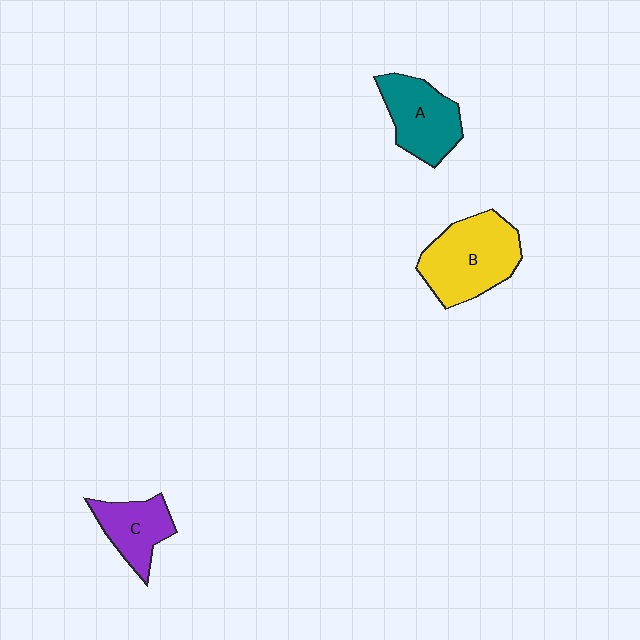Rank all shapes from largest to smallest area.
From largest to smallest: B (yellow), A (teal), C (purple).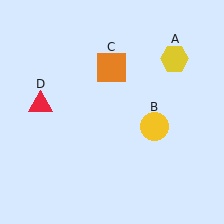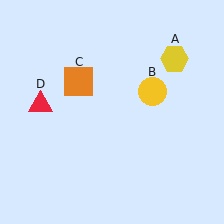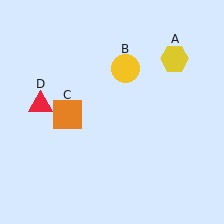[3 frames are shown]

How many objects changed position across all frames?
2 objects changed position: yellow circle (object B), orange square (object C).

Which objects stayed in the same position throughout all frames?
Yellow hexagon (object A) and red triangle (object D) remained stationary.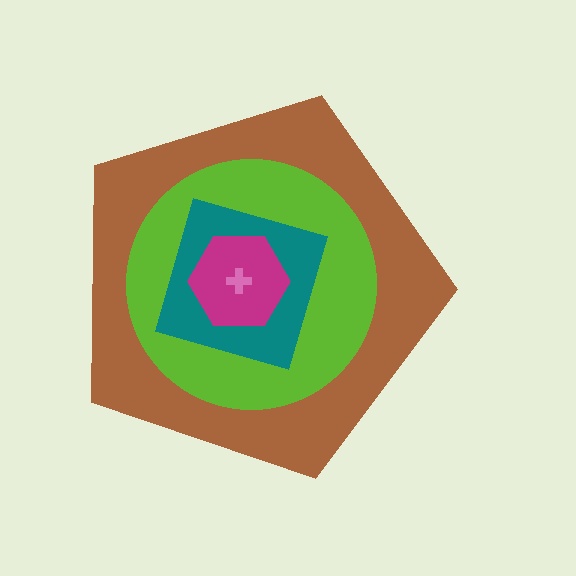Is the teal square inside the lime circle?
Yes.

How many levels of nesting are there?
5.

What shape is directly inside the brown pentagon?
The lime circle.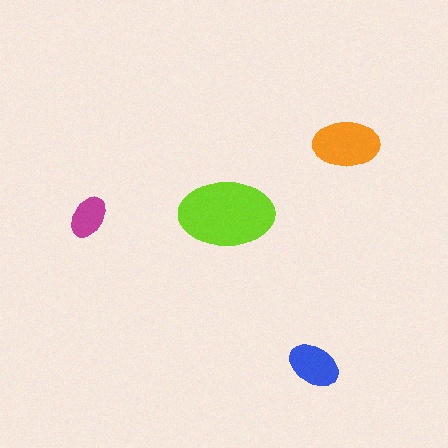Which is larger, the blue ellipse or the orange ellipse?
The orange one.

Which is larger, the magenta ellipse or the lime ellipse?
The lime one.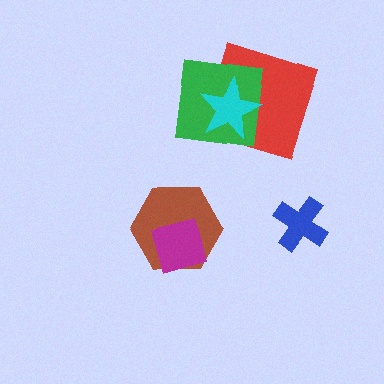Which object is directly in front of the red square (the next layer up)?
The green square is directly in front of the red square.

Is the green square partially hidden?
Yes, it is partially covered by another shape.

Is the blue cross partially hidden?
No, no other shape covers it.